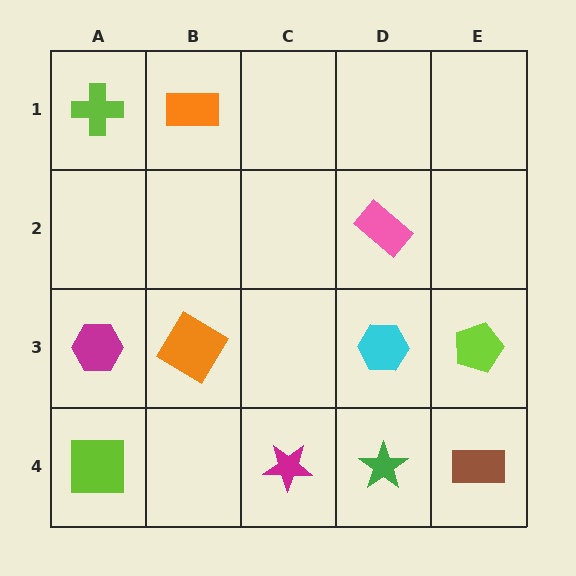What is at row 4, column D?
A green star.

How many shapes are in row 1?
2 shapes.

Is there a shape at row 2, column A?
No, that cell is empty.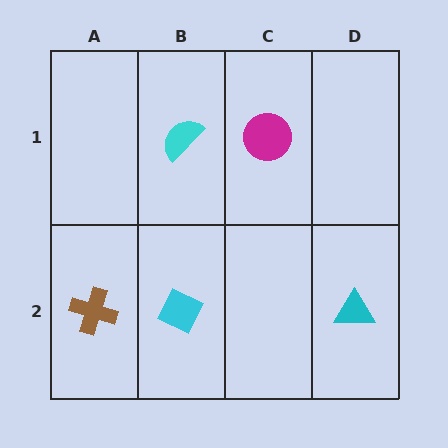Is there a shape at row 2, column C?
No, that cell is empty.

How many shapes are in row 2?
3 shapes.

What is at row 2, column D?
A cyan triangle.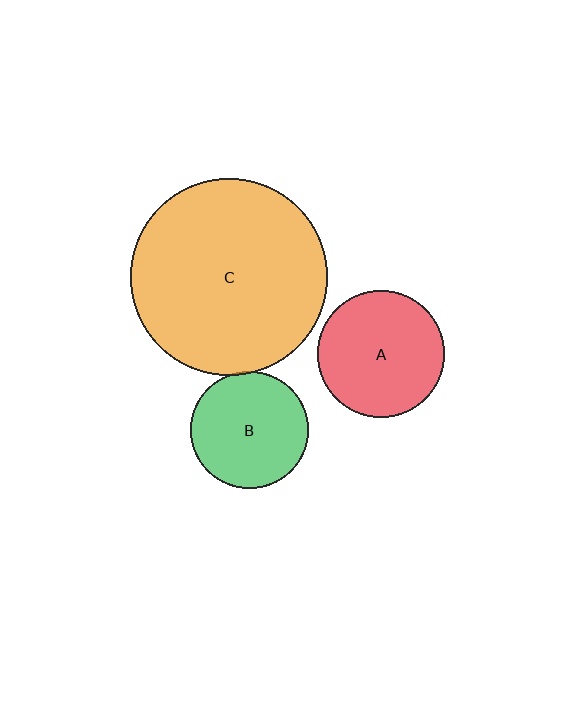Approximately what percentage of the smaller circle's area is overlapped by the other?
Approximately 5%.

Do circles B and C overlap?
Yes.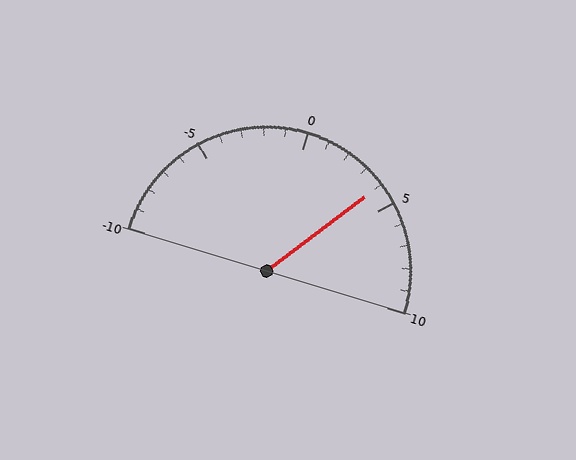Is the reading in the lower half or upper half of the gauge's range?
The reading is in the upper half of the range (-10 to 10).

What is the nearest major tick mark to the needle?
The nearest major tick mark is 5.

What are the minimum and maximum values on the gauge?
The gauge ranges from -10 to 10.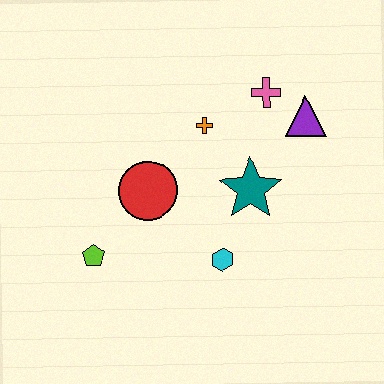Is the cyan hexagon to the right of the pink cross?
No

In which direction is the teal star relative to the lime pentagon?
The teal star is to the right of the lime pentagon.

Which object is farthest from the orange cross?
The lime pentagon is farthest from the orange cross.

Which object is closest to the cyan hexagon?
The teal star is closest to the cyan hexagon.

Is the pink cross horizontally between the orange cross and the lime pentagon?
No